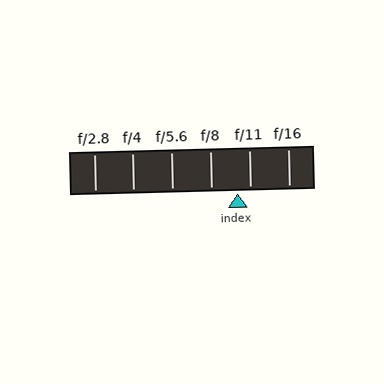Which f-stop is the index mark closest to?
The index mark is closest to f/11.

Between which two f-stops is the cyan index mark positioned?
The index mark is between f/8 and f/11.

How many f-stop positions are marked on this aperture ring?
There are 6 f-stop positions marked.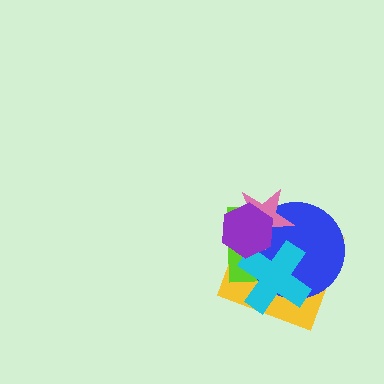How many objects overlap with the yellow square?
5 objects overlap with the yellow square.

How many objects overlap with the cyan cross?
5 objects overlap with the cyan cross.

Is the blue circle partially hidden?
Yes, it is partially covered by another shape.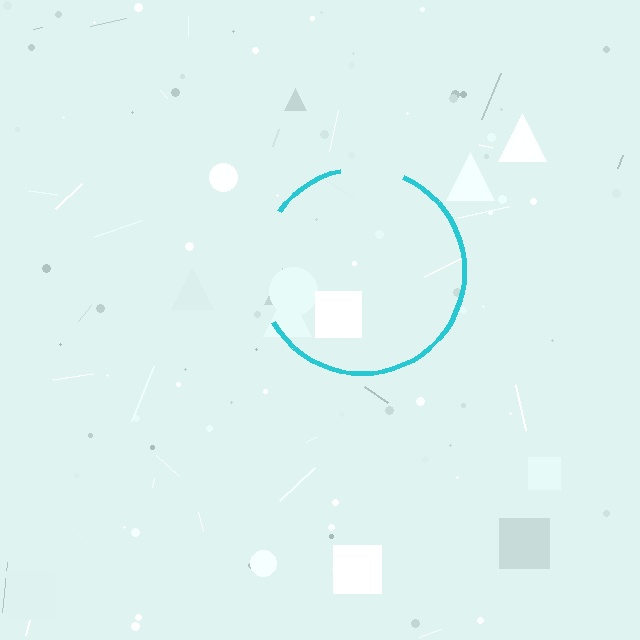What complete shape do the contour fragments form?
The contour fragments form a circle.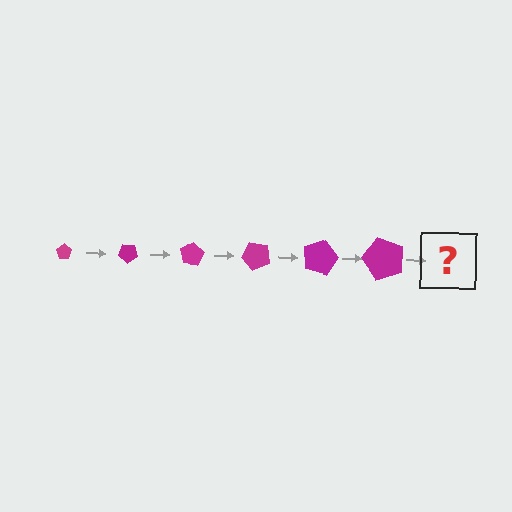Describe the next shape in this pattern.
It should be a pentagon, larger than the previous one and rotated 240 degrees from the start.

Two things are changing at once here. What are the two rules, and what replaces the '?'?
The two rules are that the pentagon grows larger each step and it rotates 40 degrees each step. The '?' should be a pentagon, larger than the previous one and rotated 240 degrees from the start.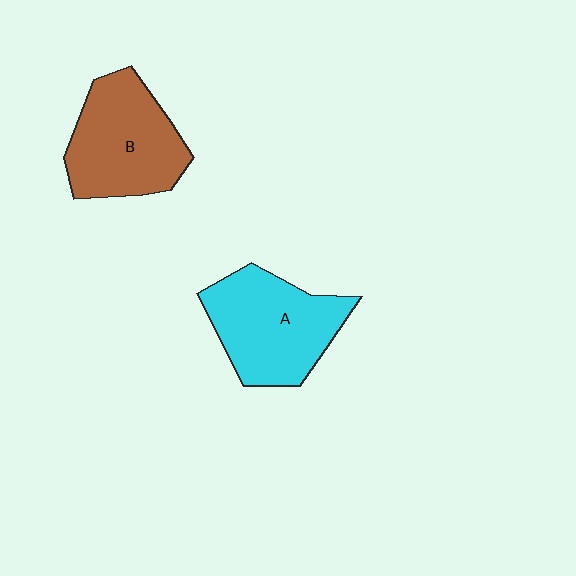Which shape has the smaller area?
Shape B (brown).